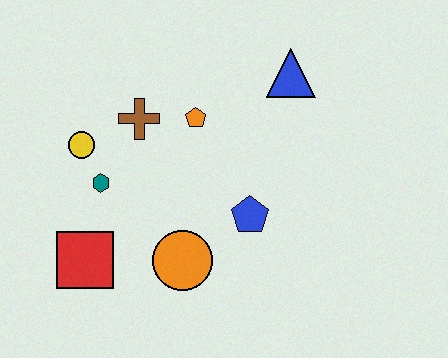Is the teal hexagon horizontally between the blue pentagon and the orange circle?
No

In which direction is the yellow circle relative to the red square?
The yellow circle is above the red square.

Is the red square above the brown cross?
No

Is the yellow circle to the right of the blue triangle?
No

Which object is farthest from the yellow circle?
The blue triangle is farthest from the yellow circle.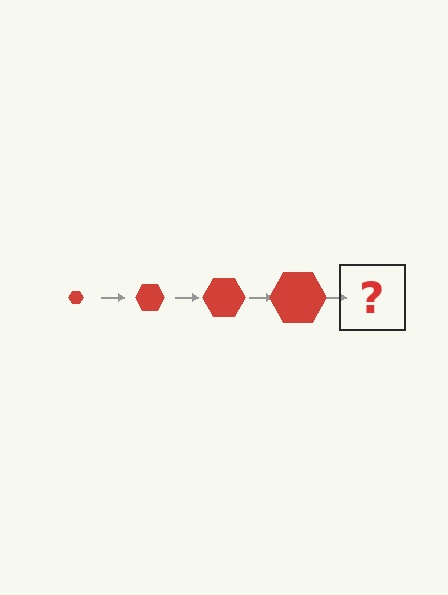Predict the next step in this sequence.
The next step is a red hexagon, larger than the previous one.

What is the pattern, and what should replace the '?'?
The pattern is that the hexagon gets progressively larger each step. The '?' should be a red hexagon, larger than the previous one.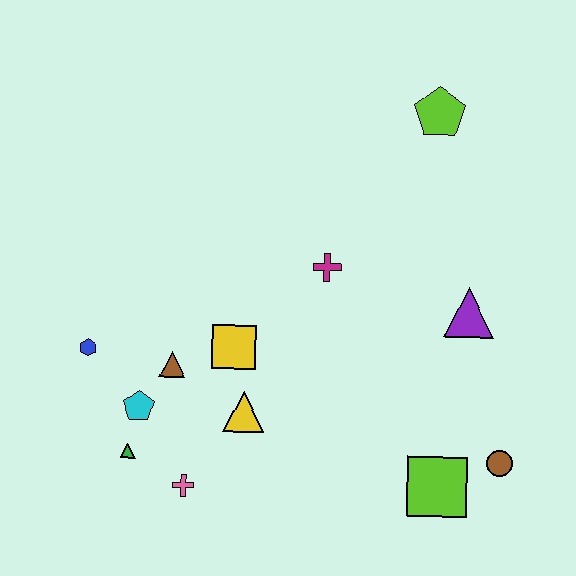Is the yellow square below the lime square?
No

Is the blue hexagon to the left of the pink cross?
Yes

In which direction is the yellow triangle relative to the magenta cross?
The yellow triangle is below the magenta cross.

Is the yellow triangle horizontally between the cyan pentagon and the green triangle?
No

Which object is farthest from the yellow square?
The lime pentagon is farthest from the yellow square.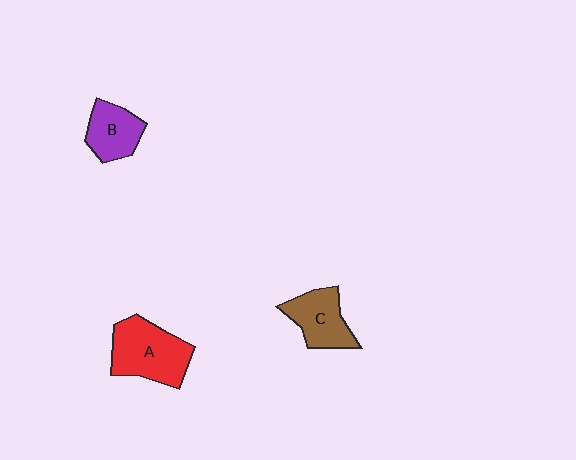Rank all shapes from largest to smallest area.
From largest to smallest: A (red), C (brown), B (purple).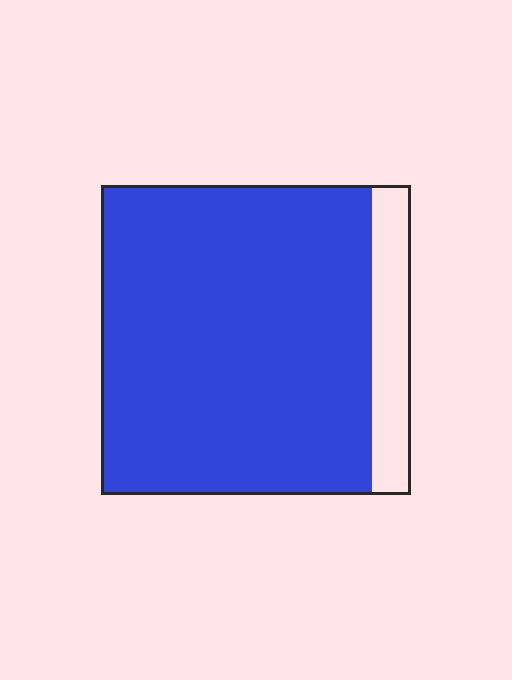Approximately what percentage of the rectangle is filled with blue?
Approximately 85%.